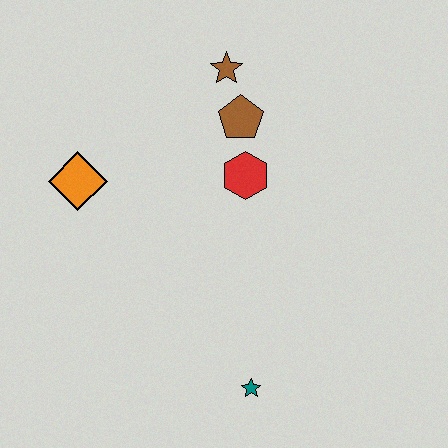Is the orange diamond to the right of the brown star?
No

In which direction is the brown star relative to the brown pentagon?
The brown star is above the brown pentagon.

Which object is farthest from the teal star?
The brown star is farthest from the teal star.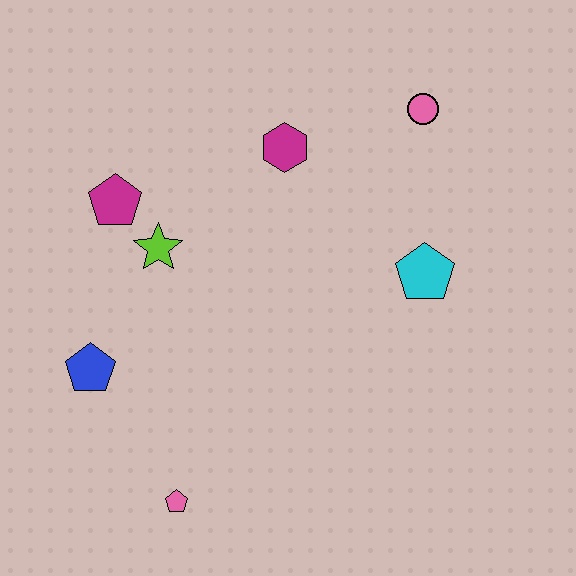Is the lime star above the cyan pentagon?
Yes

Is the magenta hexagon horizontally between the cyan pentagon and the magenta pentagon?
Yes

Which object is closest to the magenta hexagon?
The pink circle is closest to the magenta hexagon.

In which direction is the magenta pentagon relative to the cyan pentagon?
The magenta pentagon is to the left of the cyan pentagon.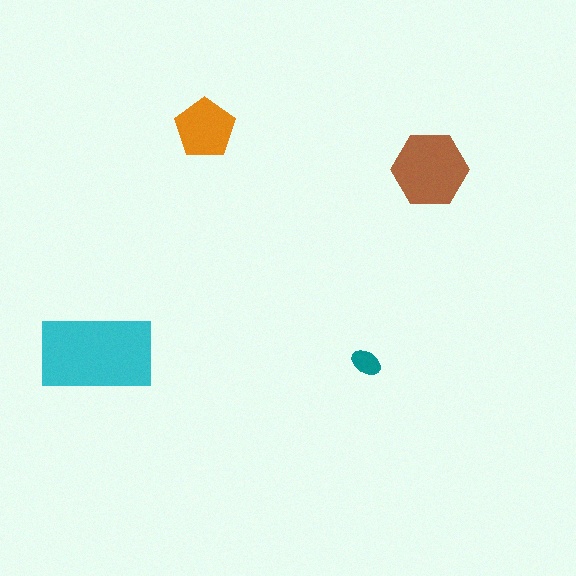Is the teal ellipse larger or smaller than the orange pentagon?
Smaller.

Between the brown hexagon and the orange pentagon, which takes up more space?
The brown hexagon.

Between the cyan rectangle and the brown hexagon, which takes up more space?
The cyan rectangle.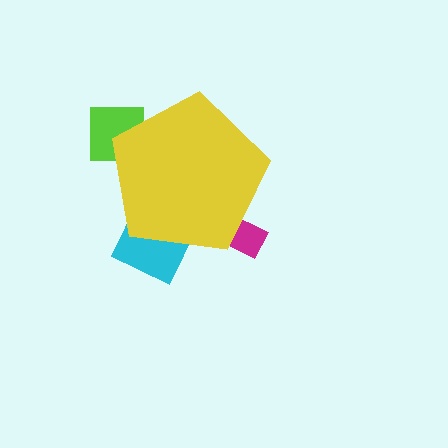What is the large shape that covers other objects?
A yellow pentagon.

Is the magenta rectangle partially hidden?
Yes, the magenta rectangle is partially hidden behind the yellow pentagon.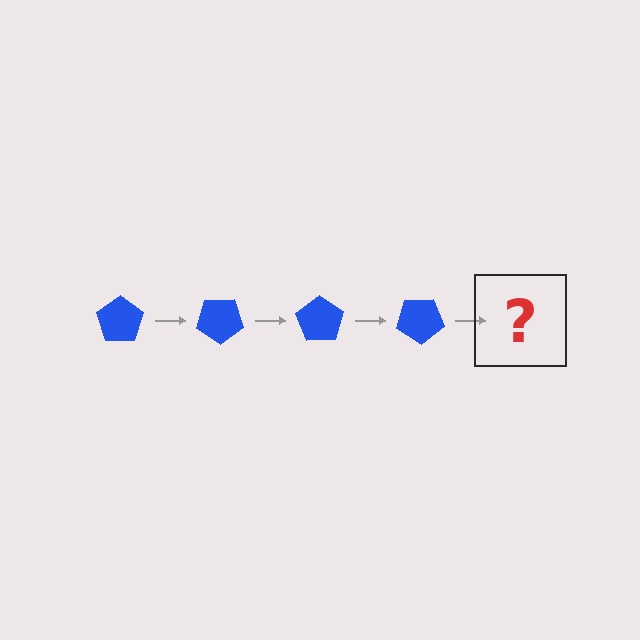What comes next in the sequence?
The next element should be a blue pentagon rotated 140 degrees.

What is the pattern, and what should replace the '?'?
The pattern is that the pentagon rotates 35 degrees each step. The '?' should be a blue pentagon rotated 140 degrees.